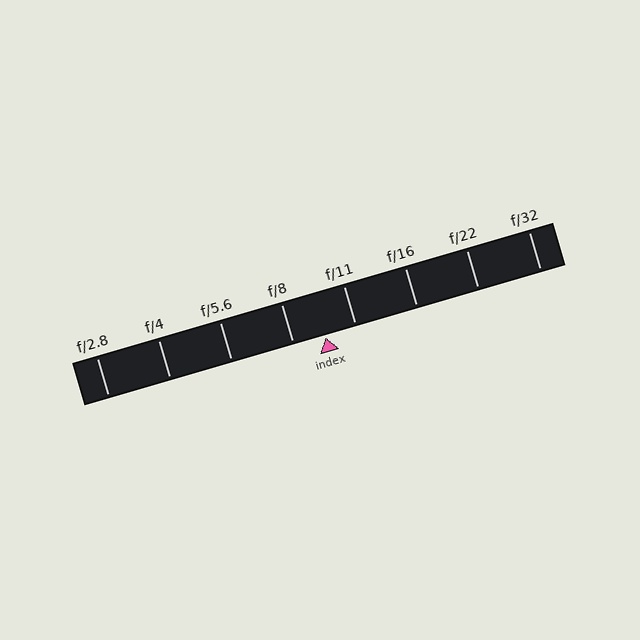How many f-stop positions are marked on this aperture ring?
There are 8 f-stop positions marked.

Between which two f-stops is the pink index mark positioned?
The index mark is between f/8 and f/11.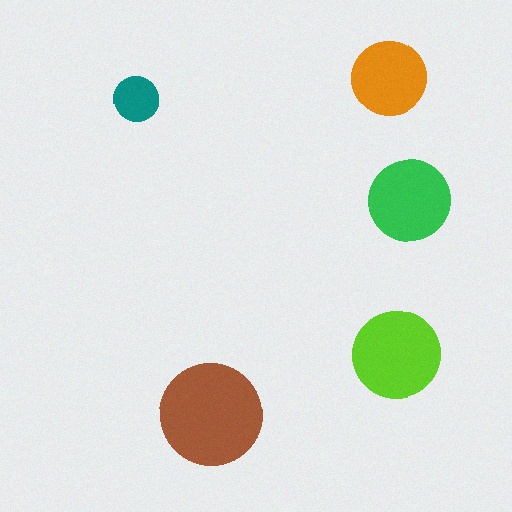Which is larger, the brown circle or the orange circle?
The brown one.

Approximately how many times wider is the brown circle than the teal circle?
About 2.5 times wider.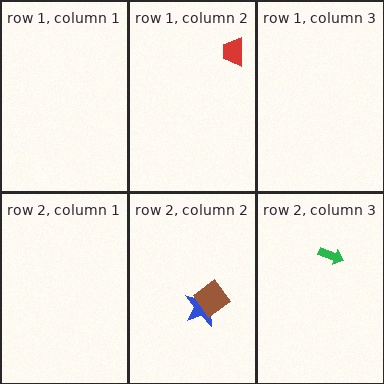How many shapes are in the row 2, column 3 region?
1.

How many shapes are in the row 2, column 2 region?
2.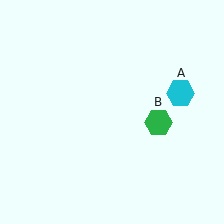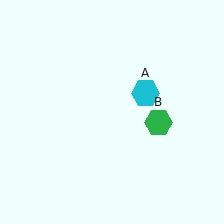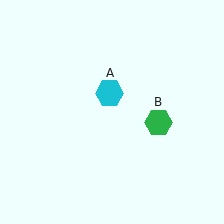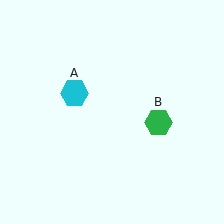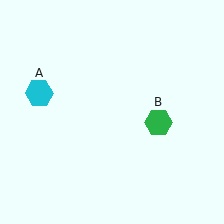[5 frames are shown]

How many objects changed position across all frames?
1 object changed position: cyan hexagon (object A).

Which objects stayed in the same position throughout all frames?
Green hexagon (object B) remained stationary.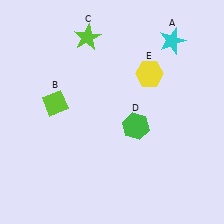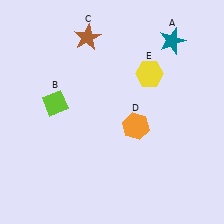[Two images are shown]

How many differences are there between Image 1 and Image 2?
There are 3 differences between the two images.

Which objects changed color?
A changed from cyan to teal. C changed from lime to brown. D changed from green to orange.